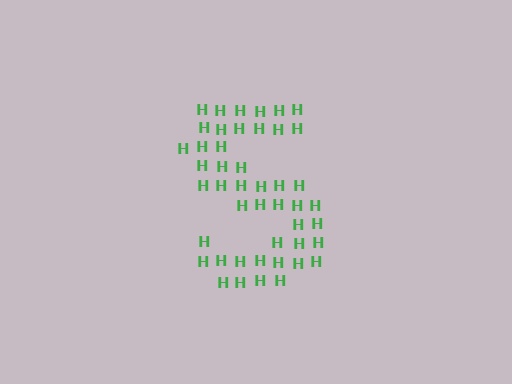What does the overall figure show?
The overall figure shows the letter S.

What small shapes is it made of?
It is made of small letter H's.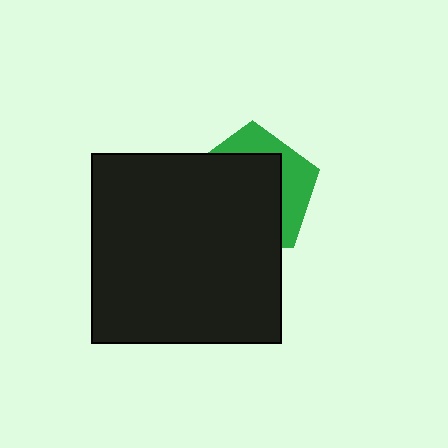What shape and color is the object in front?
The object in front is a black square.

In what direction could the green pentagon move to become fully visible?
The green pentagon could move toward the upper-right. That would shift it out from behind the black square entirely.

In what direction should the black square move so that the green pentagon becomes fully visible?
The black square should move toward the lower-left. That is the shortest direction to clear the overlap and leave the green pentagon fully visible.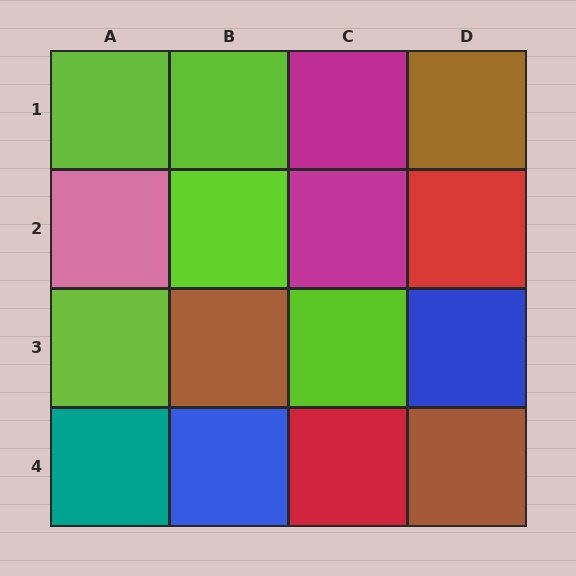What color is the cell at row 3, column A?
Lime.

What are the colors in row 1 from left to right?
Lime, lime, magenta, brown.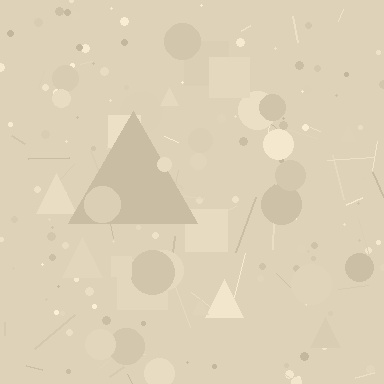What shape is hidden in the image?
A triangle is hidden in the image.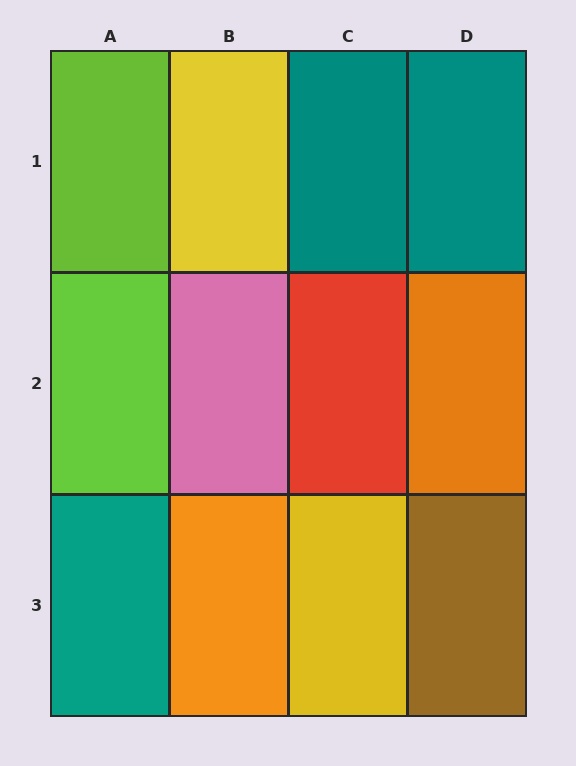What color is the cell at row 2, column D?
Orange.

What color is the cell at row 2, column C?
Red.